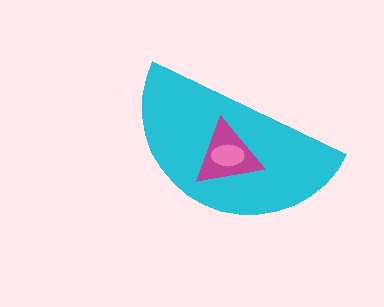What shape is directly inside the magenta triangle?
The pink ellipse.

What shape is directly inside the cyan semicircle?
The magenta triangle.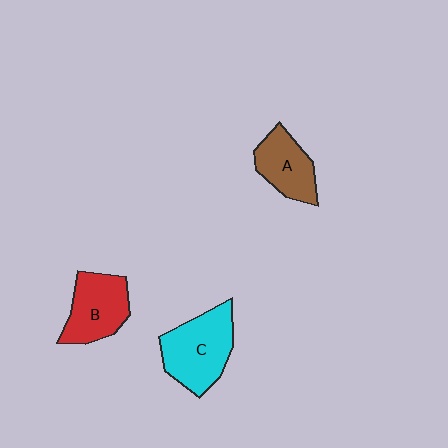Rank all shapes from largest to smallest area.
From largest to smallest: C (cyan), B (red), A (brown).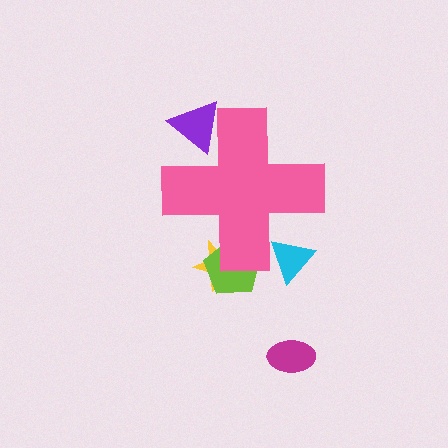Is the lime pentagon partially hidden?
Yes, the lime pentagon is partially hidden behind the pink cross.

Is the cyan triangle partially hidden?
Yes, the cyan triangle is partially hidden behind the pink cross.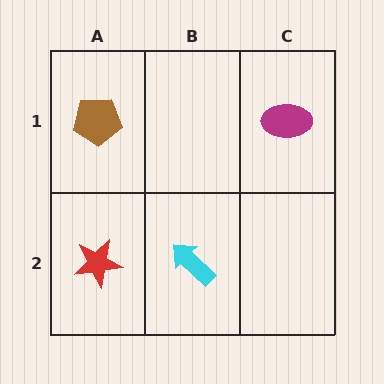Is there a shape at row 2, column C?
No, that cell is empty.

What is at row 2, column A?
A red star.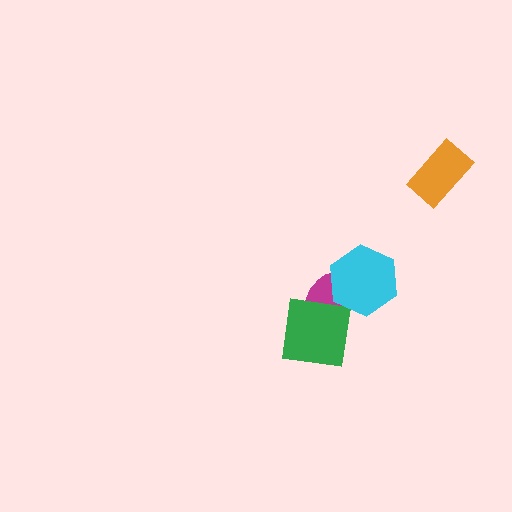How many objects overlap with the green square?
1 object overlaps with the green square.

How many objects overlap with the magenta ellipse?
2 objects overlap with the magenta ellipse.